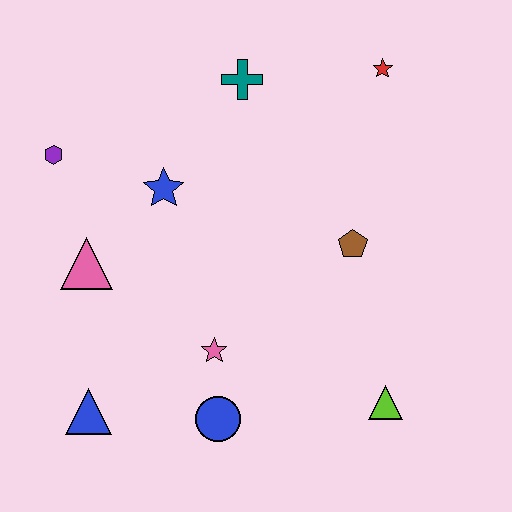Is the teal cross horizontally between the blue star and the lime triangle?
Yes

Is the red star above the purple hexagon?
Yes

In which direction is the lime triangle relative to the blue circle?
The lime triangle is to the right of the blue circle.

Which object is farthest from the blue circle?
The red star is farthest from the blue circle.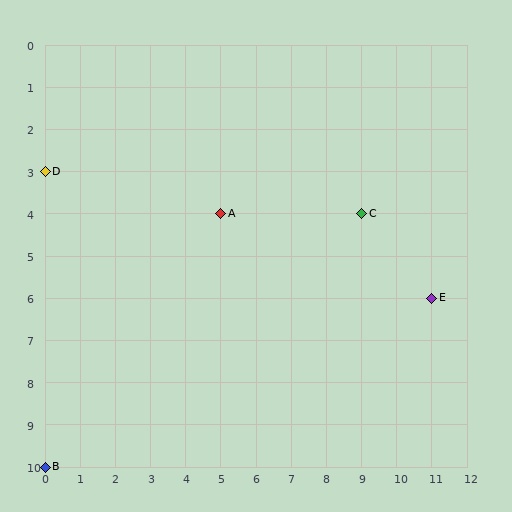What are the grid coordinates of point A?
Point A is at grid coordinates (5, 4).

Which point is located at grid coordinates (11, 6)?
Point E is at (11, 6).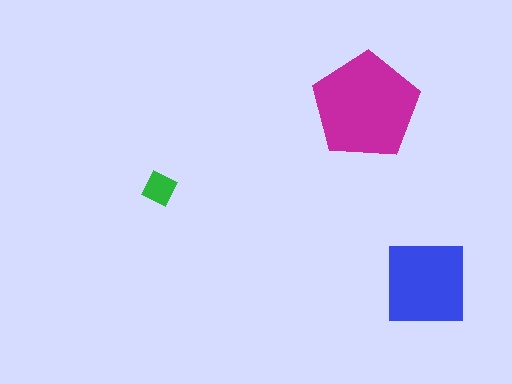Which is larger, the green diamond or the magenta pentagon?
The magenta pentagon.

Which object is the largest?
The magenta pentagon.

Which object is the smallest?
The green diamond.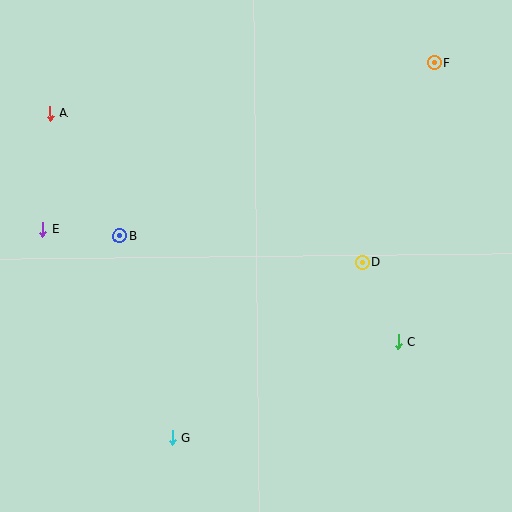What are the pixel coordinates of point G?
Point G is at (172, 438).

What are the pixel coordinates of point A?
Point A is at (50, 114).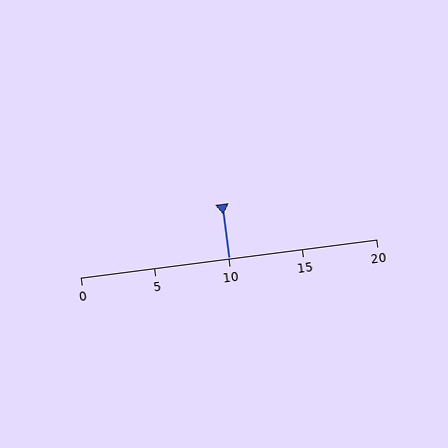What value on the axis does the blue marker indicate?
The marker indicates approximately 10.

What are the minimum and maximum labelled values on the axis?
The axis runs from 0 to 20.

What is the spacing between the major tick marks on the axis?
The major ticks are spaced 5 apart.